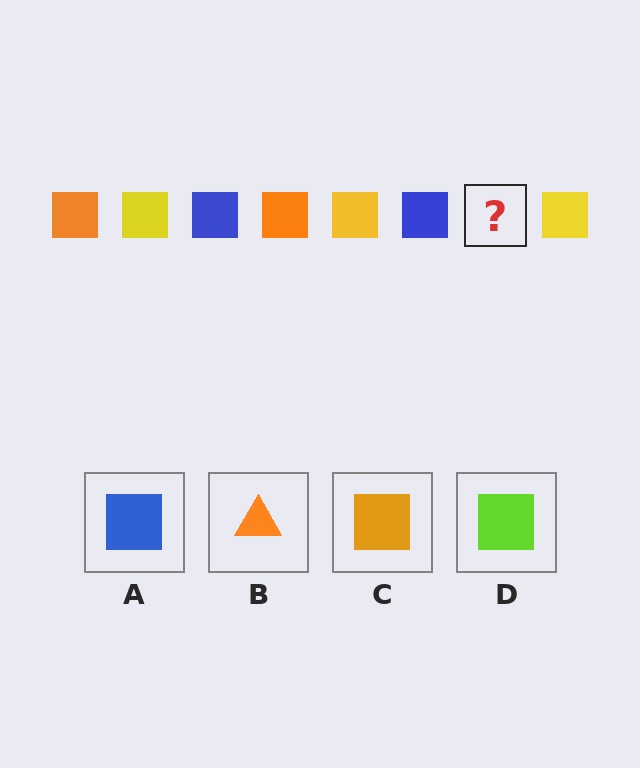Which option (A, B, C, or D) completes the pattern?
C.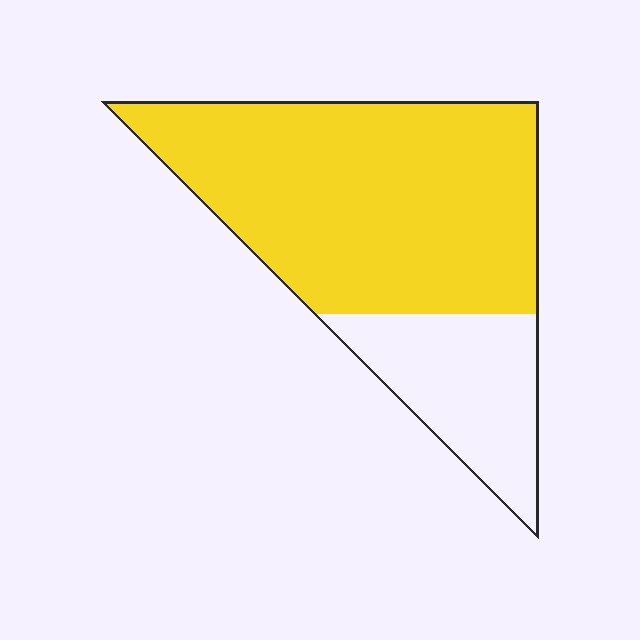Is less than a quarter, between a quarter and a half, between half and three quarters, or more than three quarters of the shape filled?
Between half and three quarters.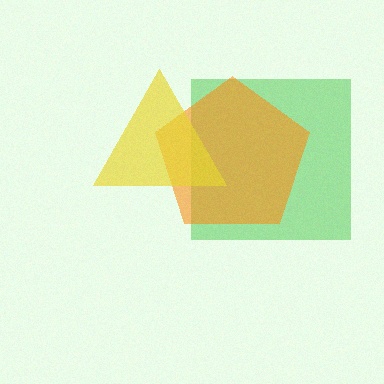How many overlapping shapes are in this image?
There are 3 overlapping shapes in the image.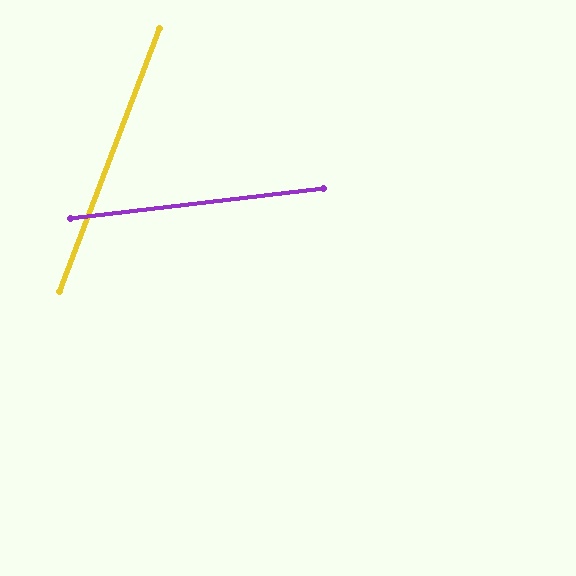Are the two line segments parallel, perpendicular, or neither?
Neither parallel nor perpendicular — they differ by about 62°.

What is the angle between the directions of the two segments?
Approximately 62 degrees.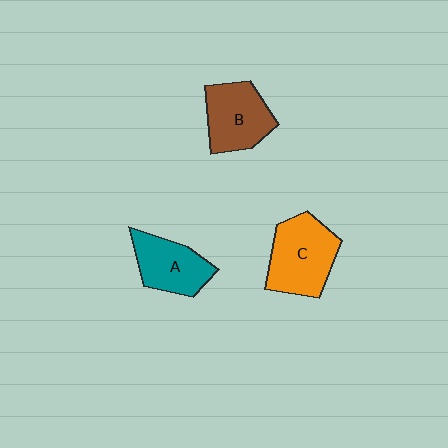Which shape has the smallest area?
Shape A (teal).